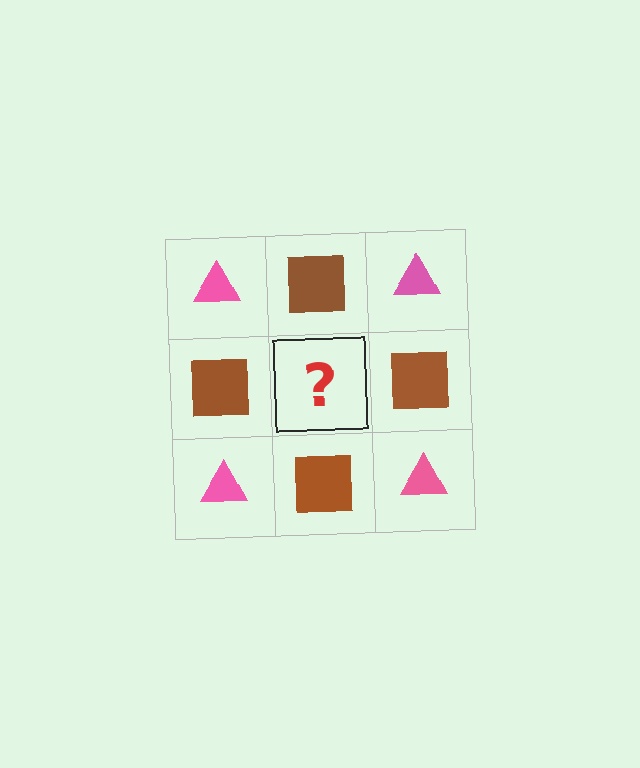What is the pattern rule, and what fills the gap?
The rule is that it alternates pink triangle and brown square in a checkerboard pattern. The gap should be filled with a pink triangle.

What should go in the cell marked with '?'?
The missing cell should contain a pink triangle.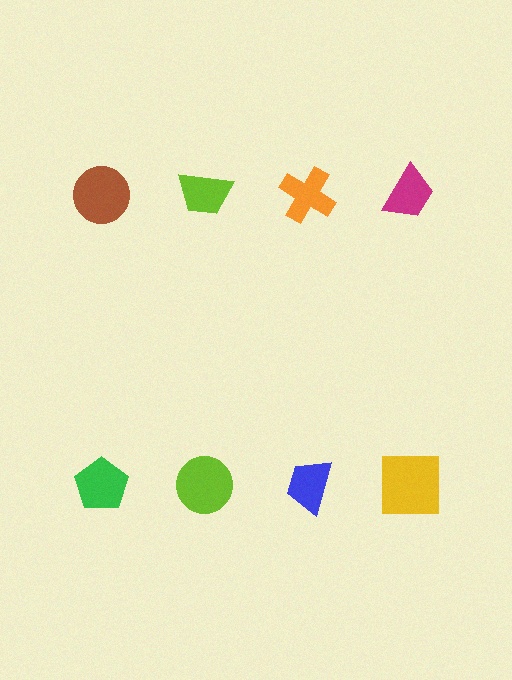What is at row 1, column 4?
A magenta trapezoid.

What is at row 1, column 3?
An orange cross.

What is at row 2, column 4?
A yellow square.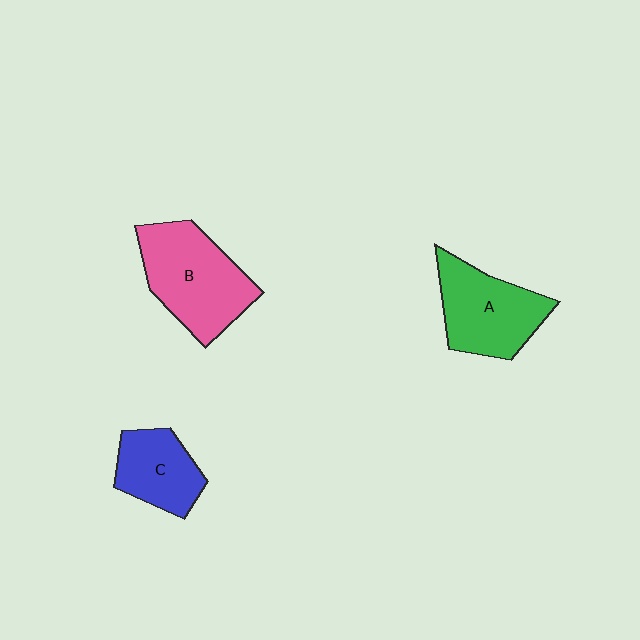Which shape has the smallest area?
Shape C (blue).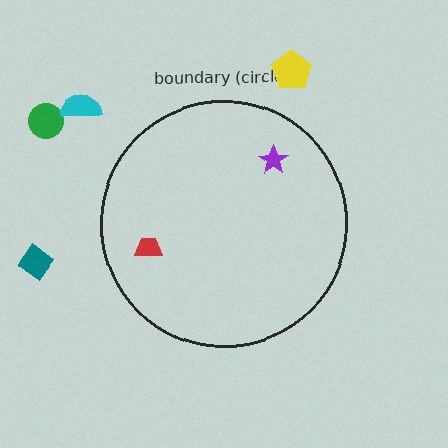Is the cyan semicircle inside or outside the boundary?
Outside.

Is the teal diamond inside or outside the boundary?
Outside.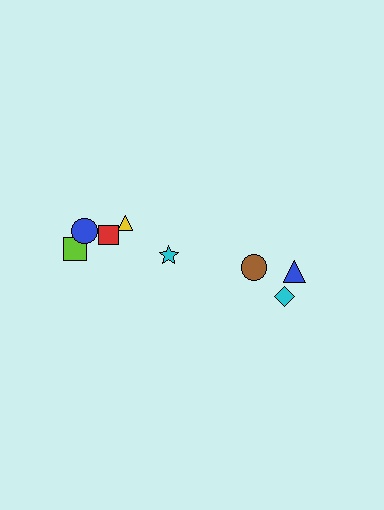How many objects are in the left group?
There are 5 objects.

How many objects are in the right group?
There are 3 objects.